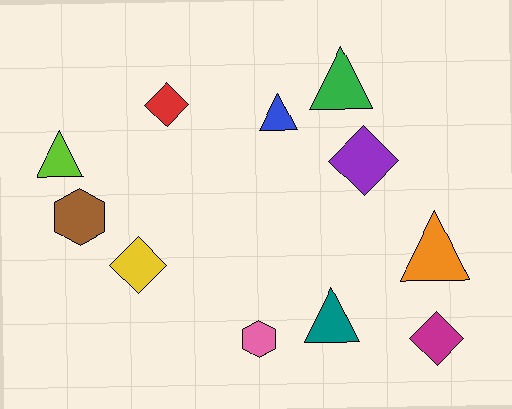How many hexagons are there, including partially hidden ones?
There are 2 hexagons.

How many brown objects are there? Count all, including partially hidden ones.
There is 1 brown object.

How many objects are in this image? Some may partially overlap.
There are 11 objects.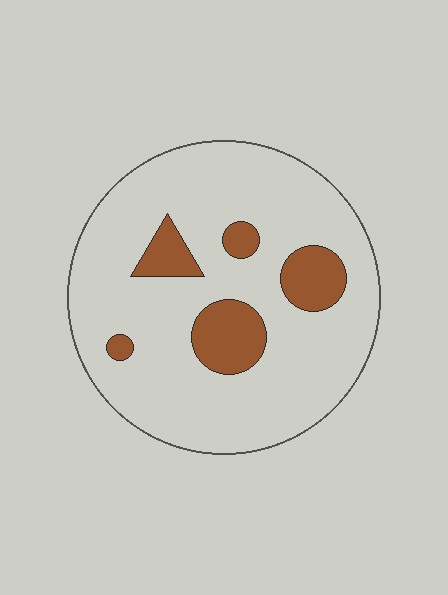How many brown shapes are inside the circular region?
5.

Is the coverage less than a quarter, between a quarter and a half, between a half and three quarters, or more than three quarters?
Less than a quarter.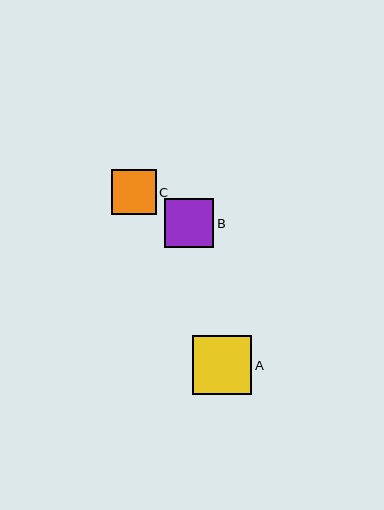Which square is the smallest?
Square C is the smallest with a size of approximately 45 pixels.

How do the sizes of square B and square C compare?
Square B and square C are approximately the same size.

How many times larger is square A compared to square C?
Square A is approximately 1.3 times the size of square C.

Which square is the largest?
Square A is the largest with a size of approximately 60 pixels.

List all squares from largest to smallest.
From largest to smallest: A, B, C.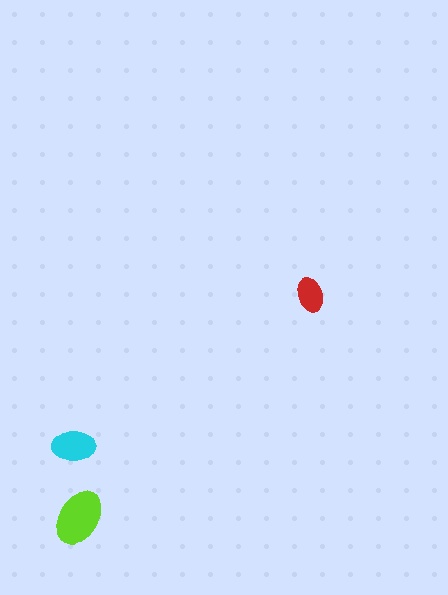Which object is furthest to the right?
The red ellipse is rightmost.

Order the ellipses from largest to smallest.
the lime one, the cyan one, the red one.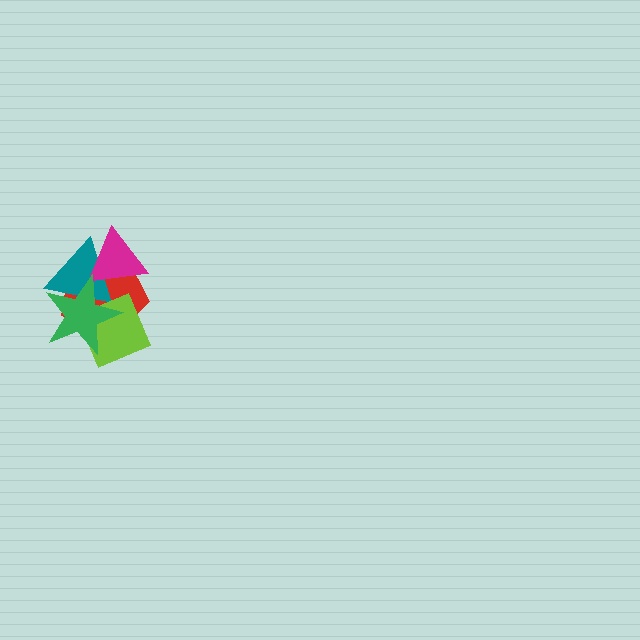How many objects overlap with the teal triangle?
4 objects overlap with the teal triangle.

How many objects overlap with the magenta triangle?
3 objects overlap with the magenta triangle.